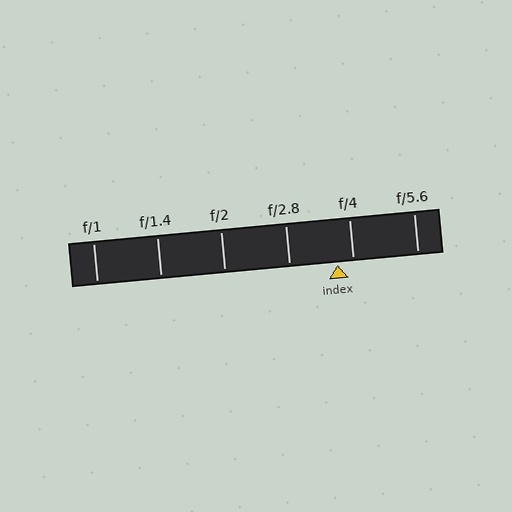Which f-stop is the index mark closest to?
The index mark is closest to f/4.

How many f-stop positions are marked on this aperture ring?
There are 6 f-stop positions marked.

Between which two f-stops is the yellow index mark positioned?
The index mark is between f/2.8 and f/4.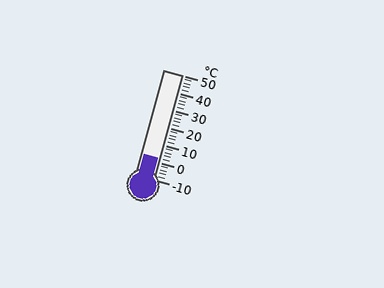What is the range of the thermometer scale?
The thermometer scale ranges from -10°C to 50°C.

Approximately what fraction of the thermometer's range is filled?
The thermometer is filled to approximately 20% of its range.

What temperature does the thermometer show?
The thermometer shows approximately 2°C.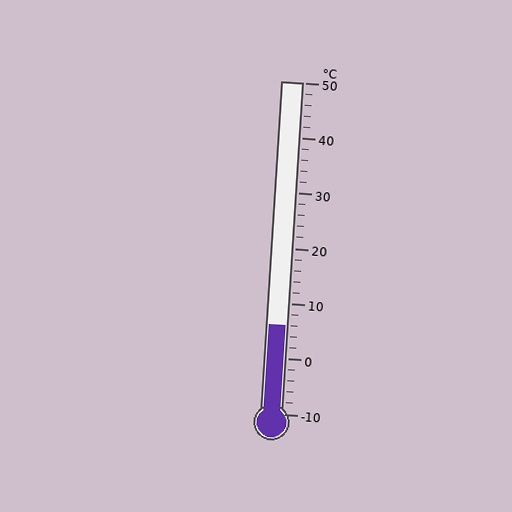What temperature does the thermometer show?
The thermometer shows approximately 6°C.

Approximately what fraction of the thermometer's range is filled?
The thermometer is filled to approximately 25% of its range.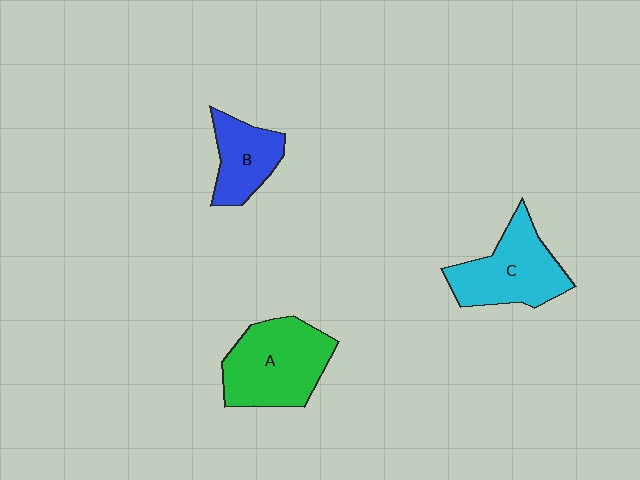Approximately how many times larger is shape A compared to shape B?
Approximately 1.7 times.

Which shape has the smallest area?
Shape B (blue).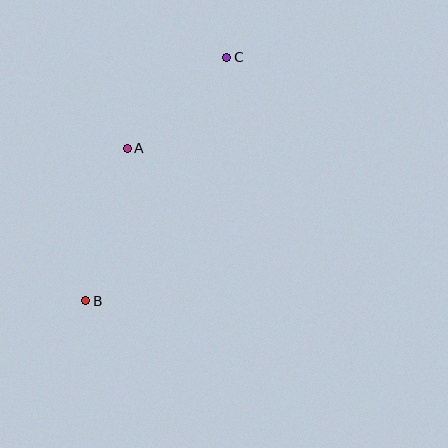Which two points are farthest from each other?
Points B and C are farthest from each other.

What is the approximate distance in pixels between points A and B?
The distance between A and B is approximately 158 pixels.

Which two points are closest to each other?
Points A and C are closest to each other.